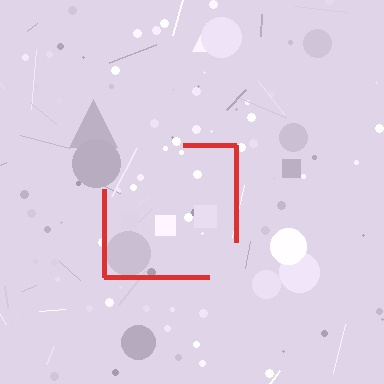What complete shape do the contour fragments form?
The contour fragments form a square.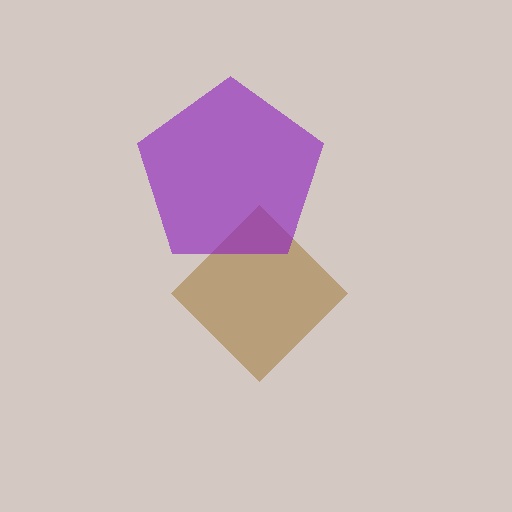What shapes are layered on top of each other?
The layered shapes are: a brown diamond, a purple pentagon.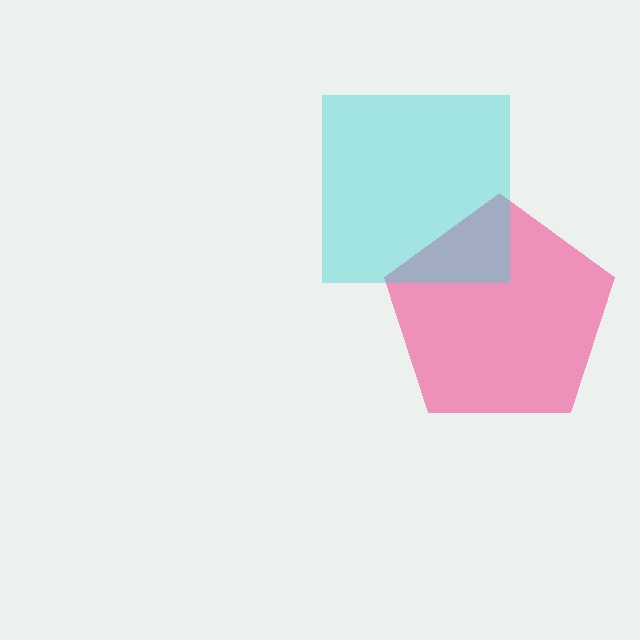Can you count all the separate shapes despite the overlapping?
Yes, there are 2 separate shapes.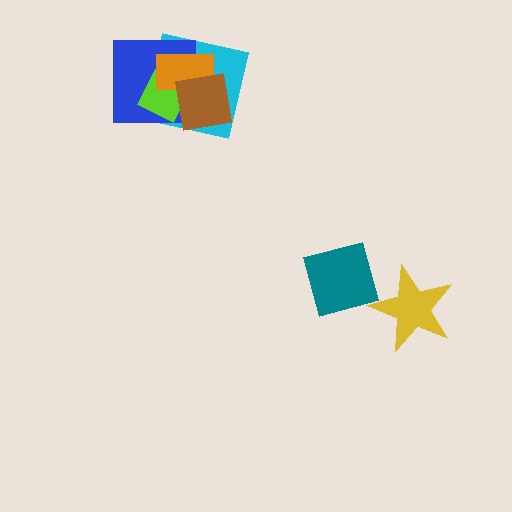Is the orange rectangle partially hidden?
Yes, it is partially covered by another shape.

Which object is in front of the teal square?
The yellow star is in front of the teal square.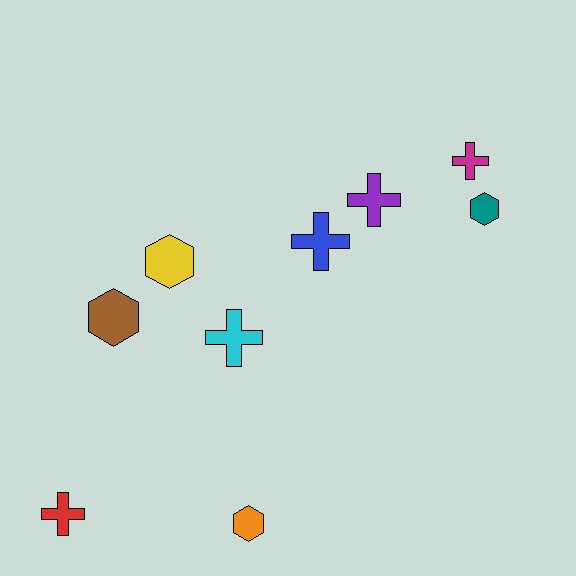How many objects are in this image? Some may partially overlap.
There are 9 objects.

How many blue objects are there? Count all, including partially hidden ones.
There is 1 blue object.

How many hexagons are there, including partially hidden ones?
There are 4 hexagons.